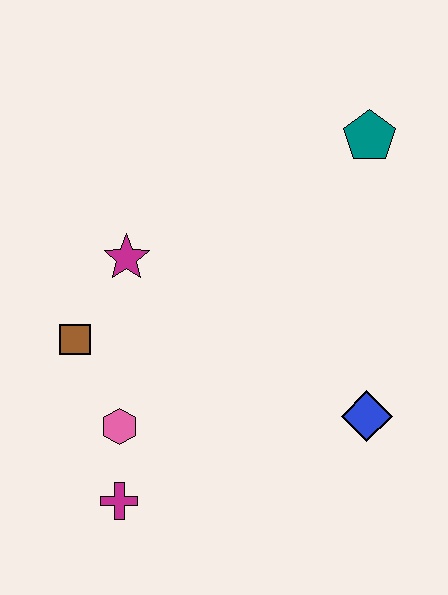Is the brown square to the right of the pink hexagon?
No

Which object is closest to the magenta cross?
The pink hexagon is closest to the magenta cross.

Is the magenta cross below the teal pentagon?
Yes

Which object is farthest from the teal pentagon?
The magenta cross is farthest from the teal pentagon.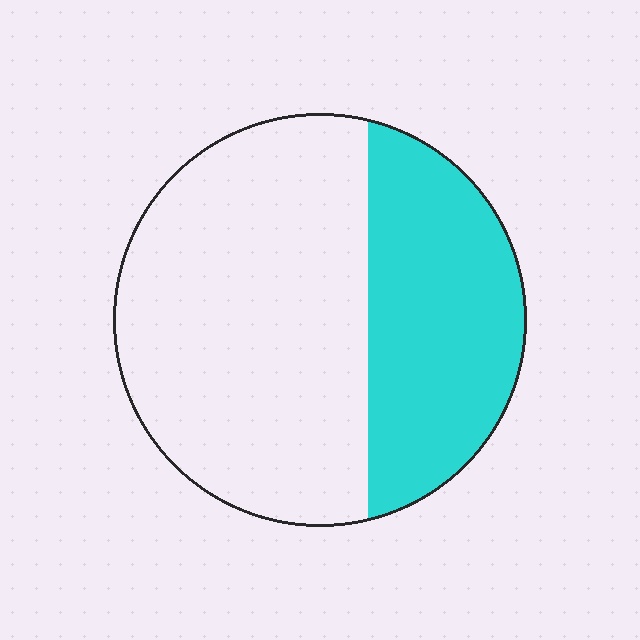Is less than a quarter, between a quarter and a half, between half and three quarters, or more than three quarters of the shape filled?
Between a quarter and a half.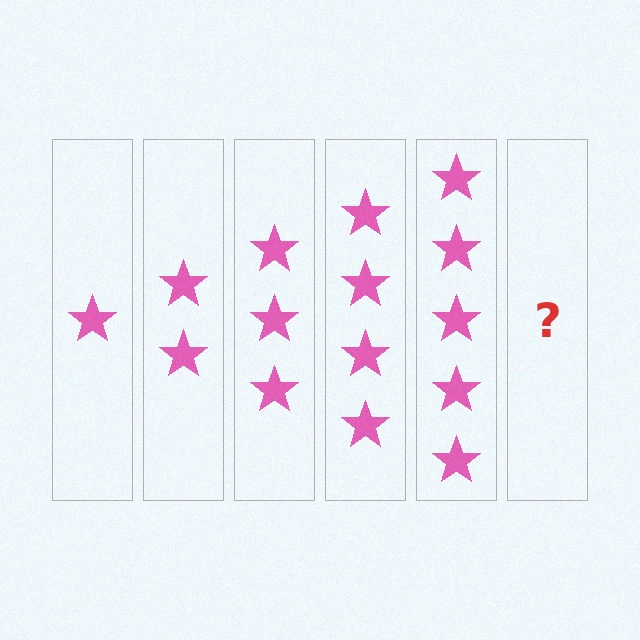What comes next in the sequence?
The next element should be 6 stars.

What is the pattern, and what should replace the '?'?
The pattern is that each step adds one more star. The '?' should be 6 stars.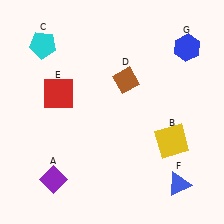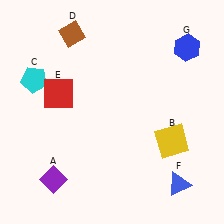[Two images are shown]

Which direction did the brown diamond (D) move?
The brown diamond (D) moved left.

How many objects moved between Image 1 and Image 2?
2 objects moved between the two images.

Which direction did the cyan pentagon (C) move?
The cyan pentagon (C) moved down.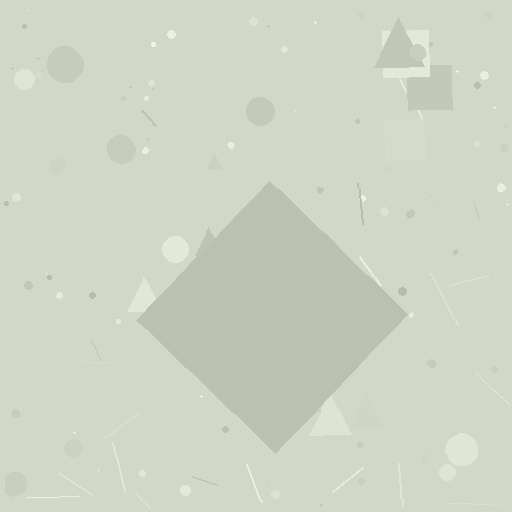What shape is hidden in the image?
A diamond is hidden in the image.